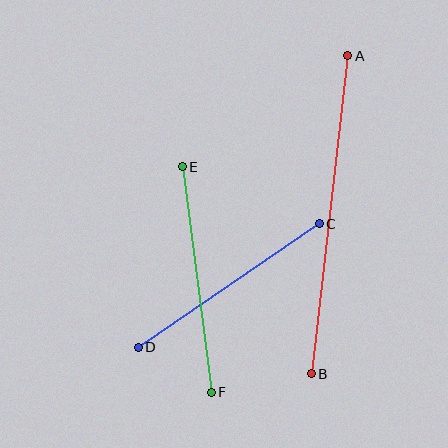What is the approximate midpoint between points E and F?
The midpoint is at approximately (197, 279) pixels.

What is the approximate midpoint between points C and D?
The midpoint is at approximately (229, 285) pixels.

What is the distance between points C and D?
The distance is approximately 219 pixels.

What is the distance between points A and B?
The distance is approximately 320 pixels.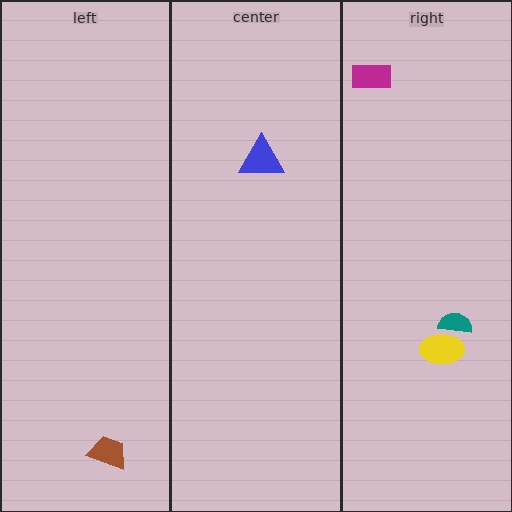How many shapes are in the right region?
3.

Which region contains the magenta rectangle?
The right region.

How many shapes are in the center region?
1.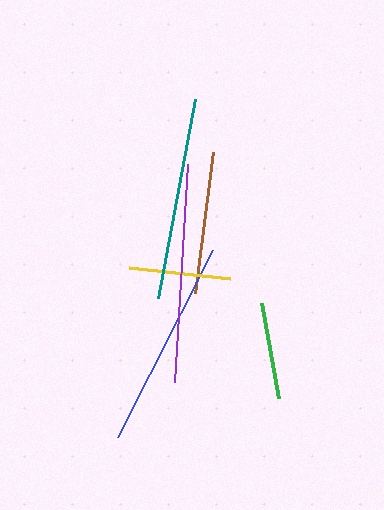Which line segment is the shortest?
The green line is the shortest at approximately 96 pixels.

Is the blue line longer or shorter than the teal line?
The blue line is longer than the teal line.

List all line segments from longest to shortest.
From longest to shortest: purple, blue, teal, brown, yellow, green.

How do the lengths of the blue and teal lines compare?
The blue and teal lines are approximately the same length.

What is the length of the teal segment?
The teal segment is approximately 203 pixels long.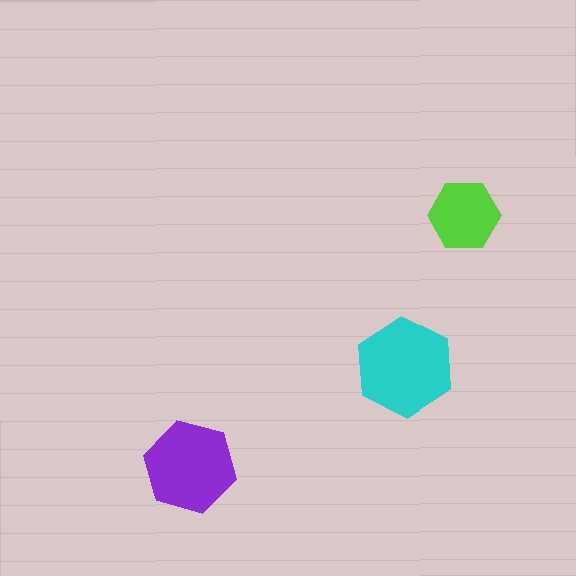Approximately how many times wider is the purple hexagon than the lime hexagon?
About 1.5 times wider.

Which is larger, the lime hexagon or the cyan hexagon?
The cyan one.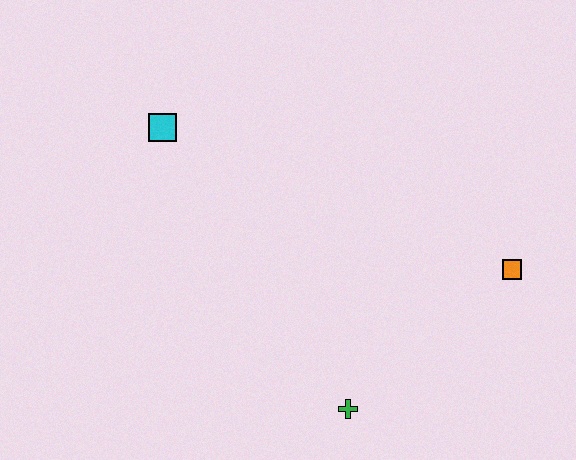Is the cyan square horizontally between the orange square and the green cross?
No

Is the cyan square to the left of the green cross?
Yes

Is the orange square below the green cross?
No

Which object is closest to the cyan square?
The green cross is closest to the cyan square.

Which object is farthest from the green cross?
The cyan square is farthest from the green cross.